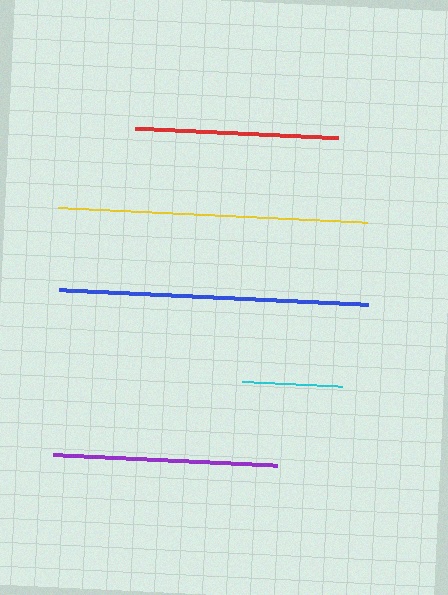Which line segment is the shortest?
The cyan line is the shortest at approximately 100 pixels.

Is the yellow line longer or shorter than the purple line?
The yellow line is longer than the purple line.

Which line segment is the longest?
The blue line is the longest at approximately 309 pixels.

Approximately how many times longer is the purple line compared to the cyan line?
The purple line is approximately 2.2 times the length of the cyan line.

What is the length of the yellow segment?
The yellow segment is approximately 309 pixels long.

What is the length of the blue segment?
The blue segment is approximately 309 pixels long.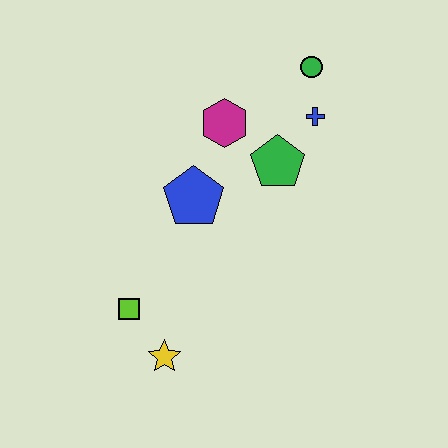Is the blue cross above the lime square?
Yes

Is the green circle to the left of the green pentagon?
No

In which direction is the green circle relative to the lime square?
The green circle is above the lime square.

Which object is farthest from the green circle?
The yellow star is farthest from the green circle.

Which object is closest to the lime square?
The yellow star is closest to the lime square.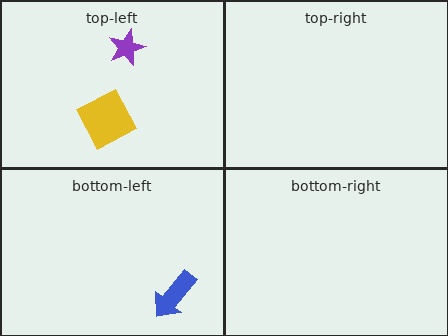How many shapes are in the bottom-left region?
1.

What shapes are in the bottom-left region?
The blue arrow.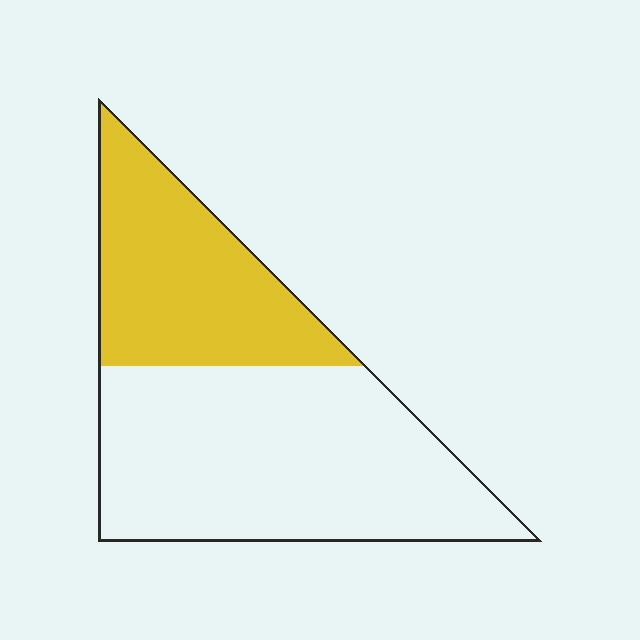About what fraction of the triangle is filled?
About three eighths (3/8).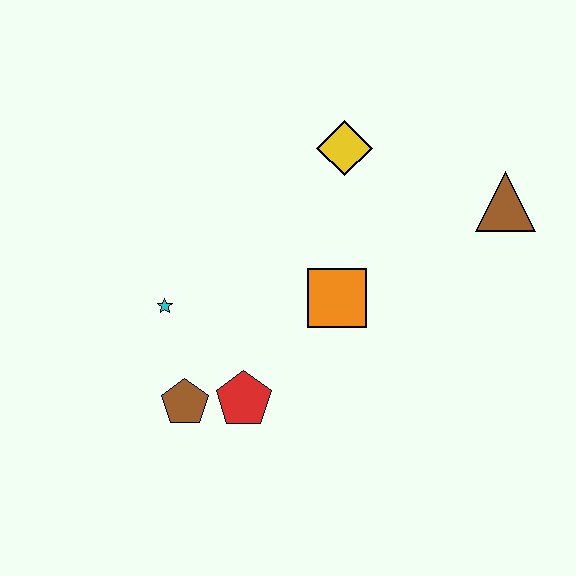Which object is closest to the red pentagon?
The brown pentagon is closest to the red pentagon.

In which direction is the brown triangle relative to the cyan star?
The brown triangle is to the right of the cyan star.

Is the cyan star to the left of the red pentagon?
Yes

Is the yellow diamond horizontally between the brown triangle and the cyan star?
Yes